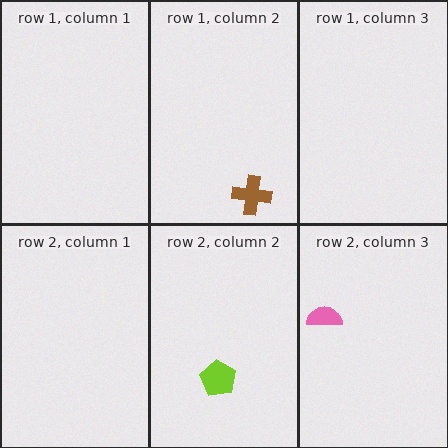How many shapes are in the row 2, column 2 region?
1.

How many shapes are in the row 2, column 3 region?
1.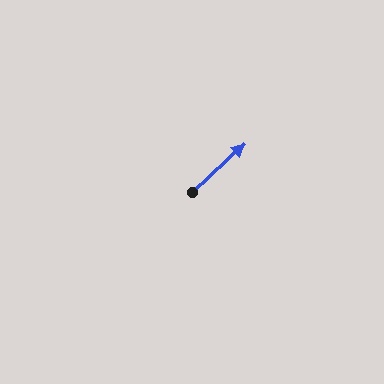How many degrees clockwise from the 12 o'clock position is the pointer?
Approximately 47 degrees.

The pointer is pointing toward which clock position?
Roughly 2 o'clock.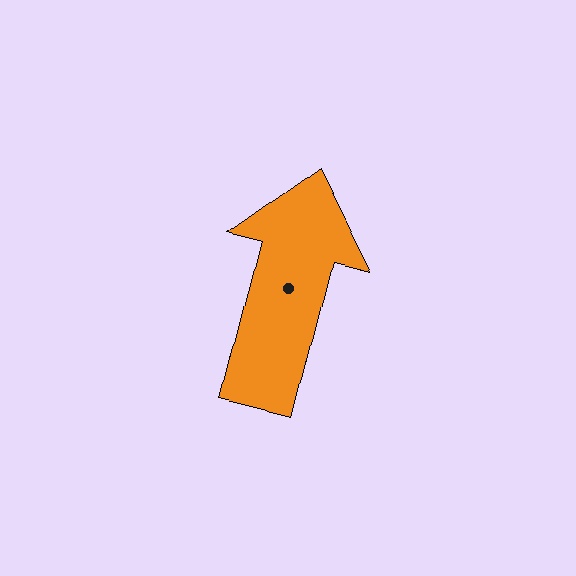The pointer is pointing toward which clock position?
Roughly 12 o'clock.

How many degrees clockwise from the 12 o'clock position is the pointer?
Approximately 14 degrees.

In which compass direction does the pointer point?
North.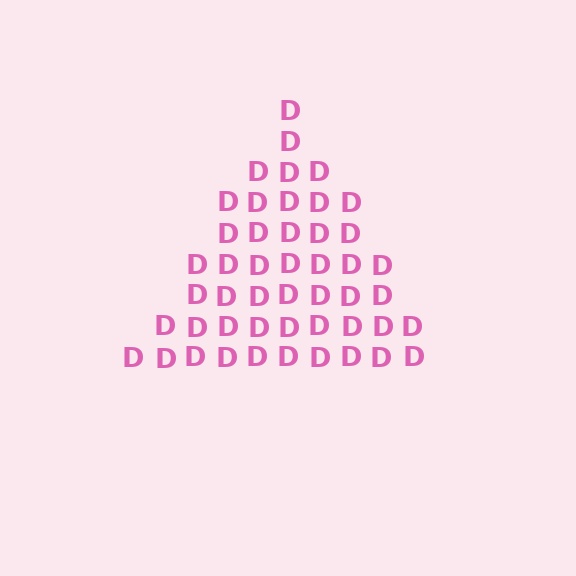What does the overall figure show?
The overall figure shows a triangle.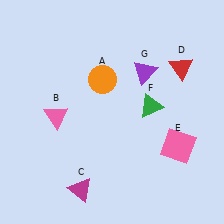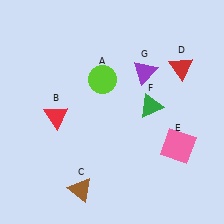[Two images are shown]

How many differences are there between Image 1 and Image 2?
There are 3 differences between the two images.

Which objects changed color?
A changed from orange to lime. B changed from pink to red. C changed from magenta to brown.